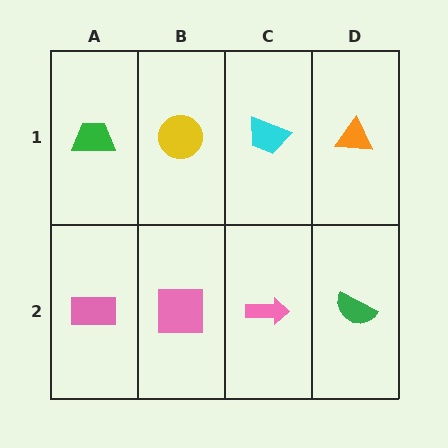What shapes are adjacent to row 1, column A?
A pink rectangle (row 2, column A), a yellow circle (row 1, column B).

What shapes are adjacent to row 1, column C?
A pink arrow (row 2, column C), a yellow circle (row 1, column B), an orange triangle (row 1, column D).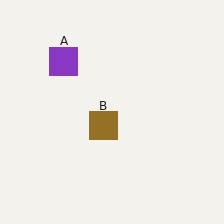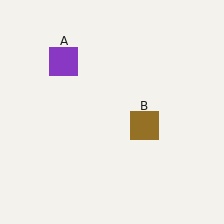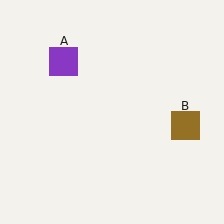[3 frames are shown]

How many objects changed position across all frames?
1 object changed position: brown square (object B).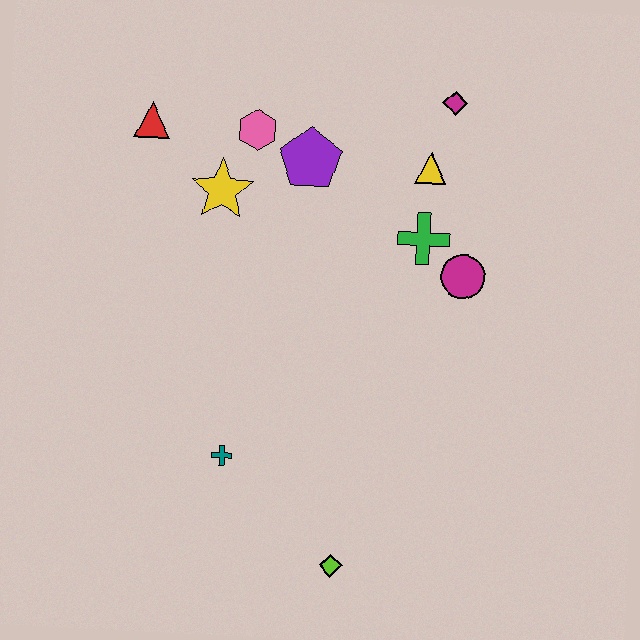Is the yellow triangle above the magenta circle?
Yes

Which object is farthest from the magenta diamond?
The lime diamond is farthest from the magenta diamond.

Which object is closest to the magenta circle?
The green cross is closest to the magenta circle.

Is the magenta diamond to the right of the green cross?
Yes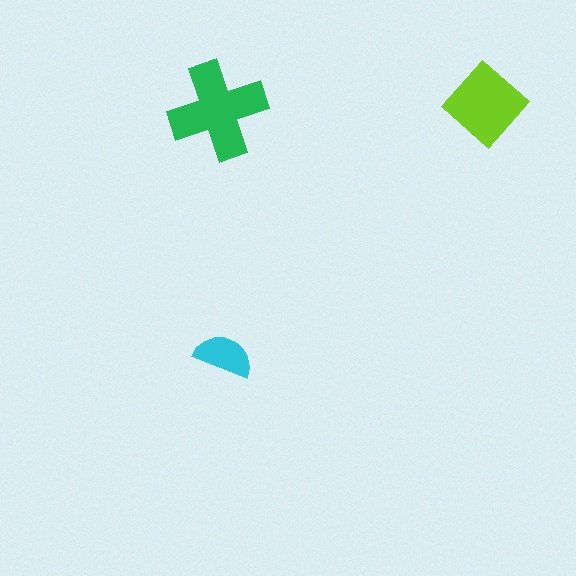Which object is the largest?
The green cross.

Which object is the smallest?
The cyan semicircle.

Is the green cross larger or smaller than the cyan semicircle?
Larger.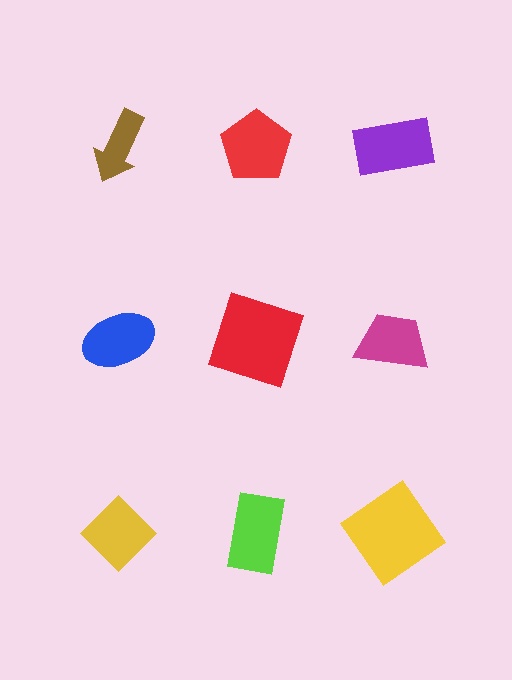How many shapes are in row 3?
3 shapes.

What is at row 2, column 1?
A blue ellipse.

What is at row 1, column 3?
A purple rectangle.